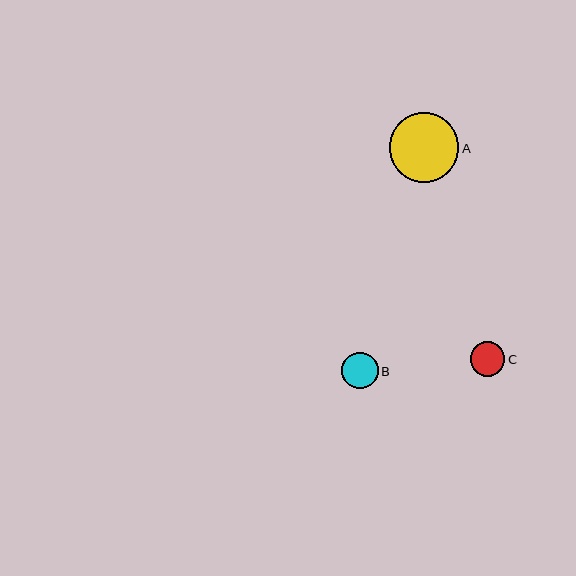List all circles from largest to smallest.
From largest to smallest: A, B, C.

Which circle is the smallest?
Circle C is the smallest with a size of approximately 35 pixels.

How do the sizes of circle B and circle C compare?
Circle B and circle C are approximately the same size.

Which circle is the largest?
Circle A is the largest with a size of approximately 69 pixels.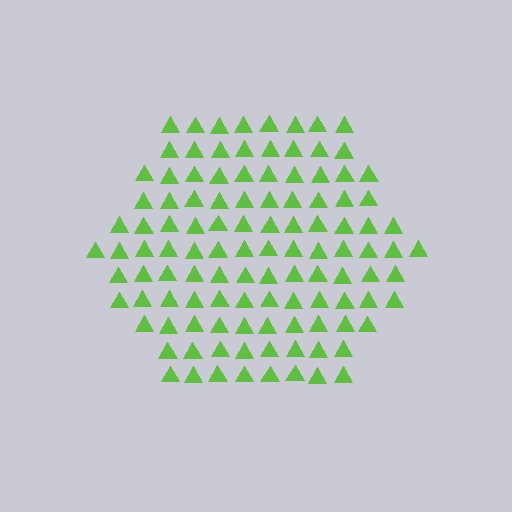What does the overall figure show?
The overall figure shows a hexagon.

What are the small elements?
The small elements are triangles.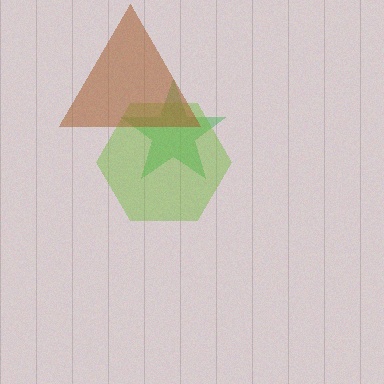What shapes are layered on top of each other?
The layered shapes are: a green star, a lime hexagon, a brown triangle.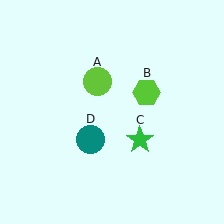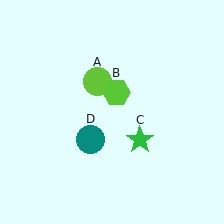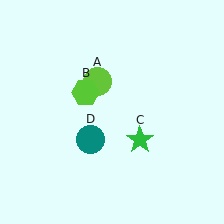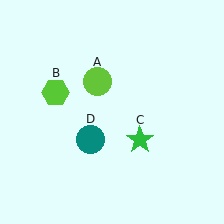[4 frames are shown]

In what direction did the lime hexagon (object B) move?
The lime hexagon (object B) moved left.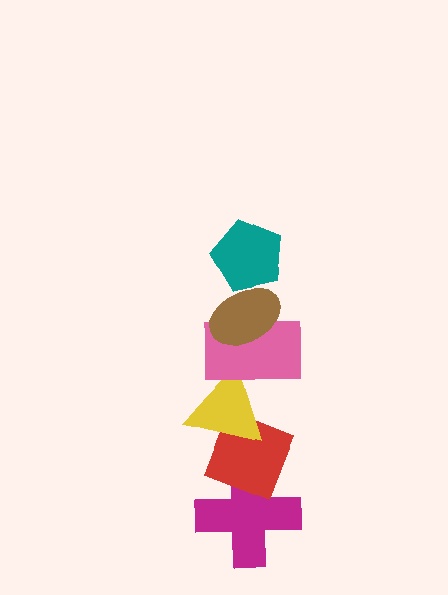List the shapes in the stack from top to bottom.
From top to bottom: the teal pentagon, the brown ellipse, the pink rectangle, the yellow triangle, the red diamond, the magenta cross.